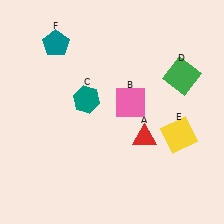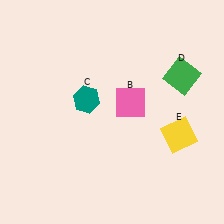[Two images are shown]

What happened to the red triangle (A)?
The red triangle (A) was removed in Image 2. It was in the bottom-right area of Image 1.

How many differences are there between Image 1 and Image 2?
There are 2 differences between the two images.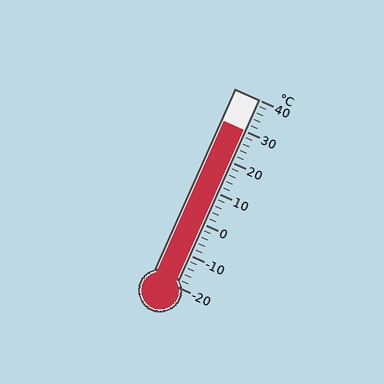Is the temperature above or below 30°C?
The temperature is at 30°C.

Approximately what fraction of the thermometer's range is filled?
The thermometer is filled to approximately 85% of its range.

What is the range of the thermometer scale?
The thermometer scale ranges from -20°C to 40°C.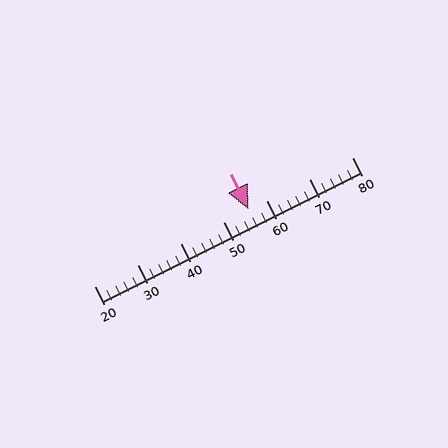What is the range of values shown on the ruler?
The ruler shows values from 20 to 80.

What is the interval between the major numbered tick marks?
The major tick marks are spaced 10 units apart.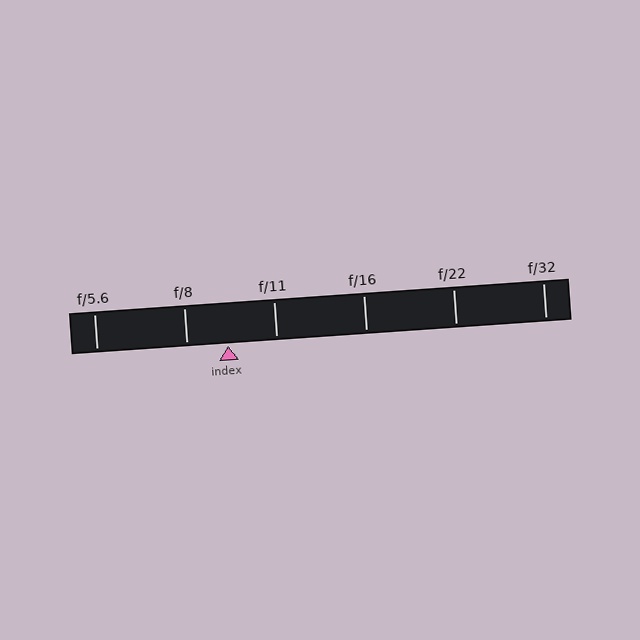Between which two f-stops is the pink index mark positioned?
The index mark is between f/8 and f/11.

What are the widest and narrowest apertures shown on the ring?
The widest aperture shown is f/5.6 and the narrowest is f/32.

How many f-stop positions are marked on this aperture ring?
There are 6 f-stop positions marked.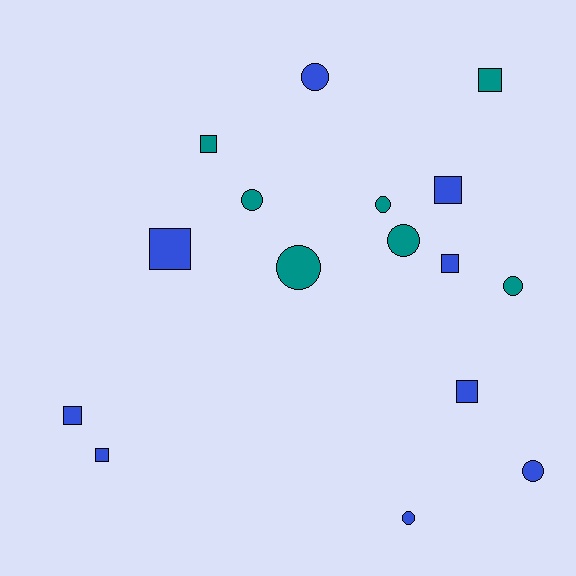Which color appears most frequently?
Blue, with 9 objects.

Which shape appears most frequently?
Circle, with 8 objects.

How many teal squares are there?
There are 2 teal squares.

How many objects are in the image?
There are 16 objects.